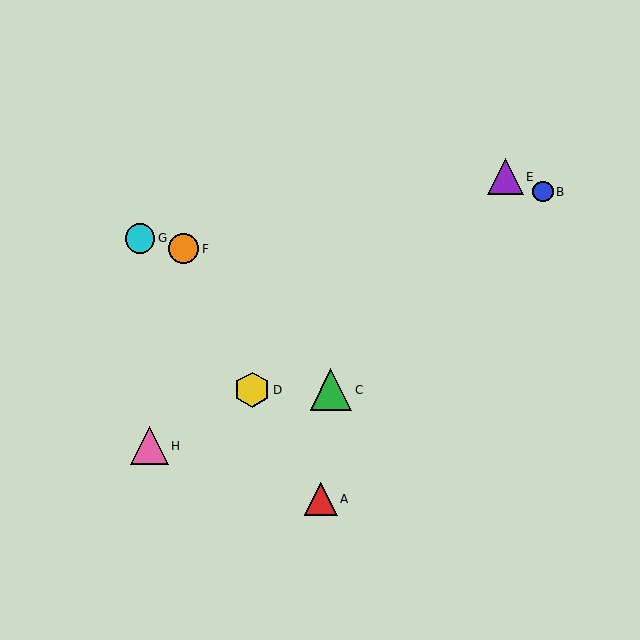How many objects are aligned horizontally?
2 objects (C, D) are aligned horizontally.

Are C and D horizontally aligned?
Yes, both are at y≈390.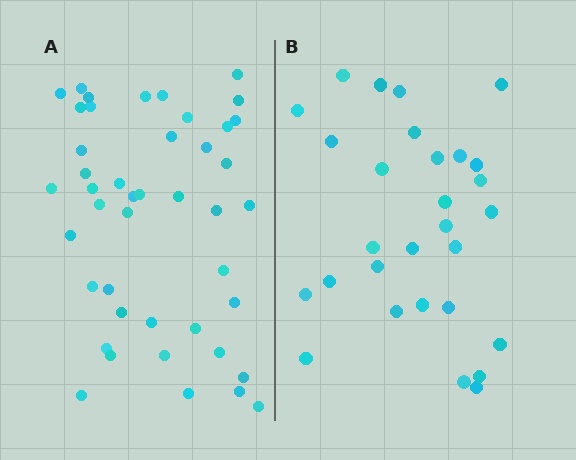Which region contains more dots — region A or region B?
Region A (the left region) has more dots.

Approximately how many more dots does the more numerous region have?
Region A has approximately 15 more dots than region B.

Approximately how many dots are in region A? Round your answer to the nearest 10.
About 40 dots. (The exact count is 44, which rounds to 40.)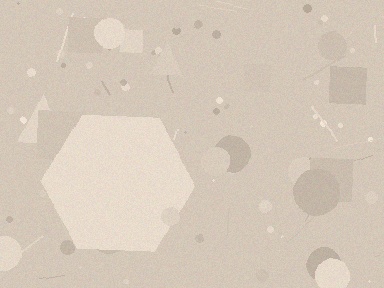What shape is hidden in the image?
A hexagon is hidden in the image.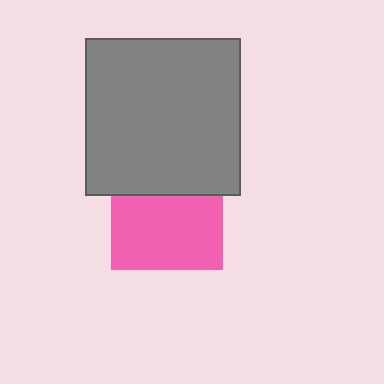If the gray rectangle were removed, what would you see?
You would see the complete pink square.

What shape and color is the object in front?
The object in front is a gray rectangle.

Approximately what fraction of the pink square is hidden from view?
Roughly 34% of the pink square is hidden behind the gray rectangle.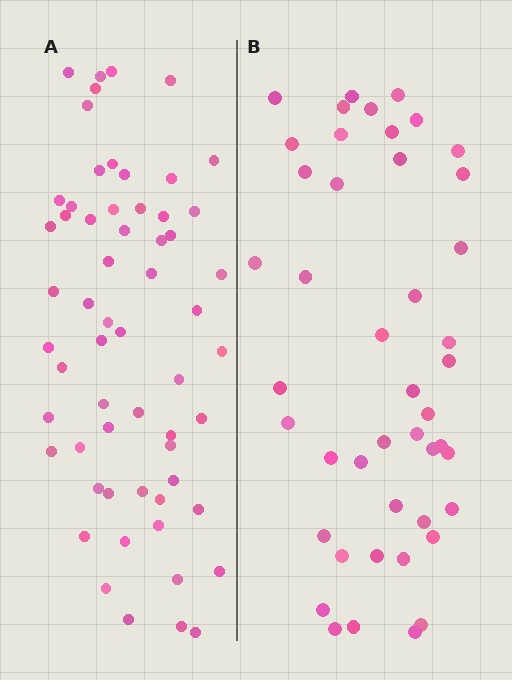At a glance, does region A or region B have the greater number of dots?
Region A (the left region) has more dots.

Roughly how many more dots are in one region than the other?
Region A has approximately 15 more dots than region B.